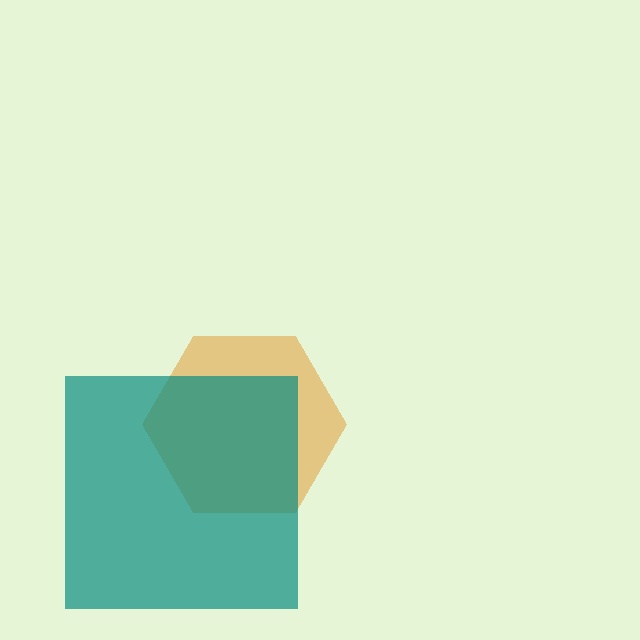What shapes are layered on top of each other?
The layered shapes are: an orange hexagon, a teal square.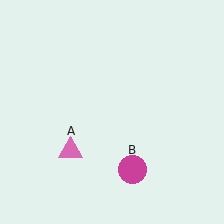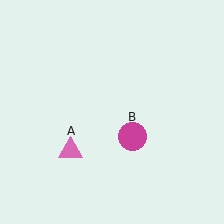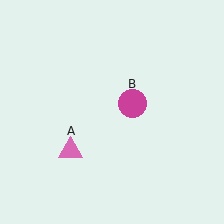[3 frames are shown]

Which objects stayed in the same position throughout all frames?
Pink triangle (object A) remained stationary.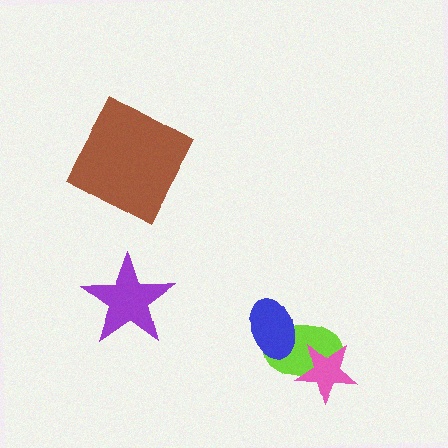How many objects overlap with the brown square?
0 objects overlap with the brown square.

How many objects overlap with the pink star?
1 object overlaps with the pink star.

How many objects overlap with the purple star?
0 objects overlap with the purple star.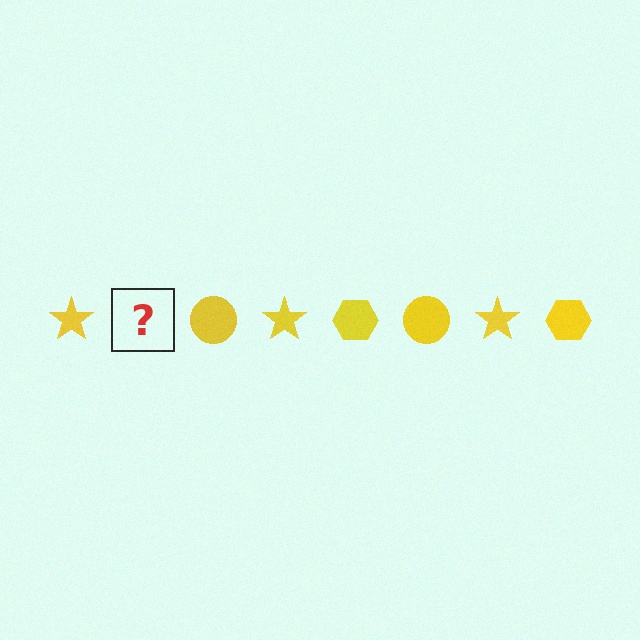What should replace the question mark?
The question mark should be replaced with a yellow hexagon.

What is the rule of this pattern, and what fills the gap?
The rule is that the pattern cycles through star, hexagon, circle shapes in yellow. The gap should be filled with a yellow hexagon.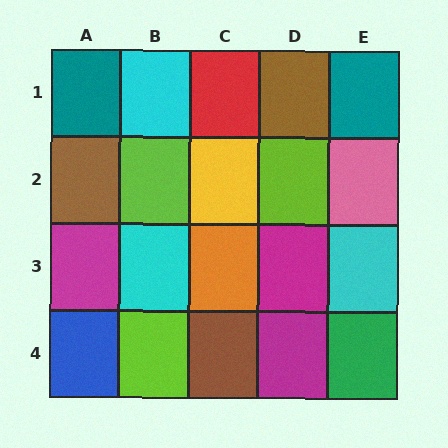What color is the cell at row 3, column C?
Orange.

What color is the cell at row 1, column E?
Teal.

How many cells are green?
1 cell is green.